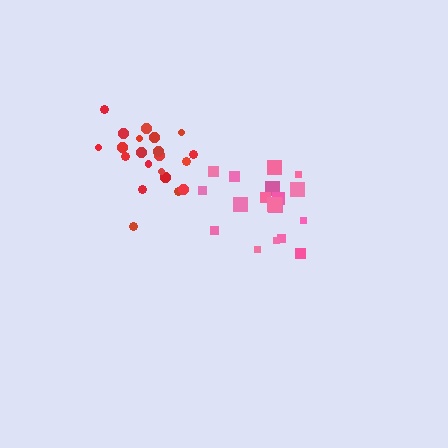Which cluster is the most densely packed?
Red.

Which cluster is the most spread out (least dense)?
Pink.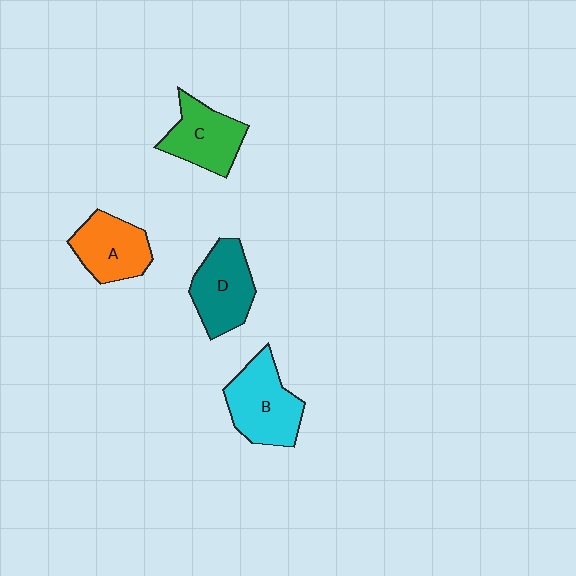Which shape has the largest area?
Shape B (cyan).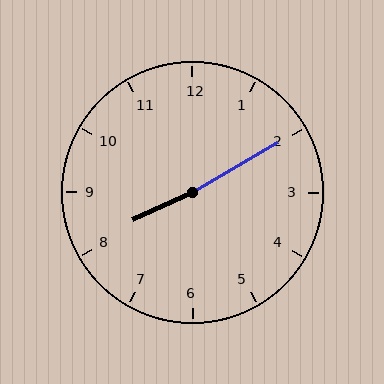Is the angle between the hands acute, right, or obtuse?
It is obtuse.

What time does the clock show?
8:10.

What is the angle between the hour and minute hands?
Approximately 175 degrees.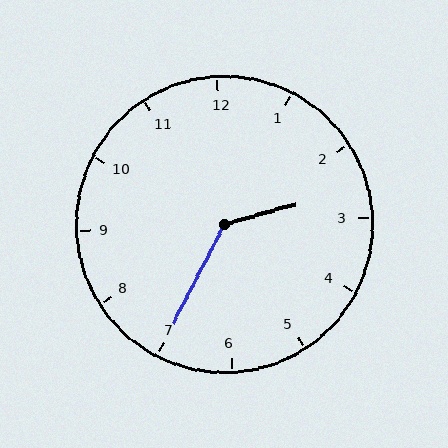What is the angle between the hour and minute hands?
Approximately 132 degrees.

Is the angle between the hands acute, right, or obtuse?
It is obtuse.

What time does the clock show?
2:35.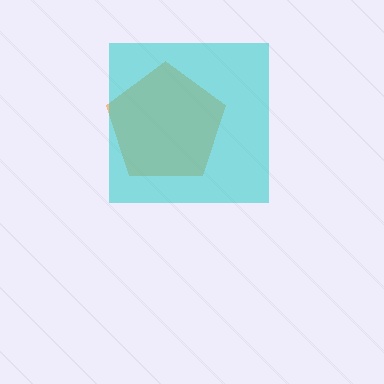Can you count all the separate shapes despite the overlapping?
Yes, there are 2 separate shapes.